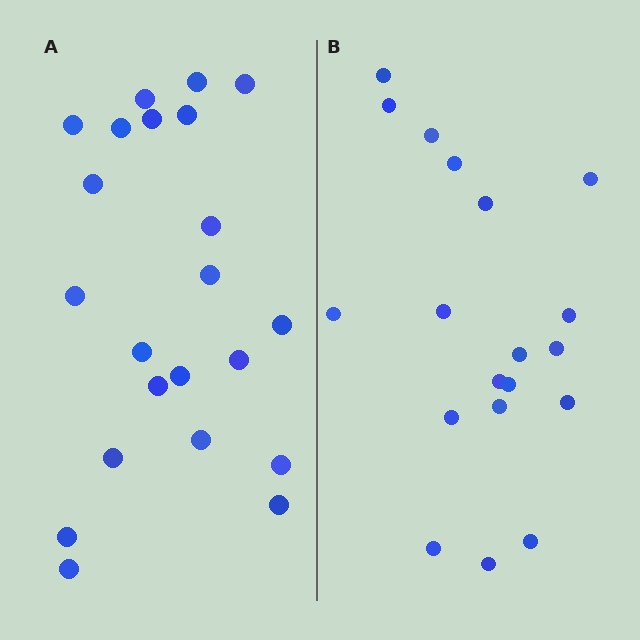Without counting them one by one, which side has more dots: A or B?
Region A (the left region) has more dots.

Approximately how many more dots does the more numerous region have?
Region A has just a few more — roughly 2 or 3 more dots than region B.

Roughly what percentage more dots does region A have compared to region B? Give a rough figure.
About 15% more.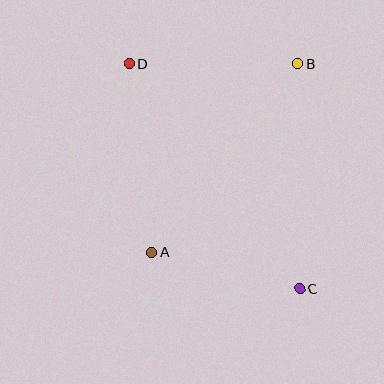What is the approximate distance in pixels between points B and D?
The distance between B and D is approximately 168 pixels.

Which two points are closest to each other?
Points A and C are closest to each other.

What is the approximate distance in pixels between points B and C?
The distance between B and C is approximately 225 pixels.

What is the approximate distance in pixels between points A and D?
The distance between A and D is approximately 190 pixels.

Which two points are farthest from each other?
Points C and D are farthest from each other.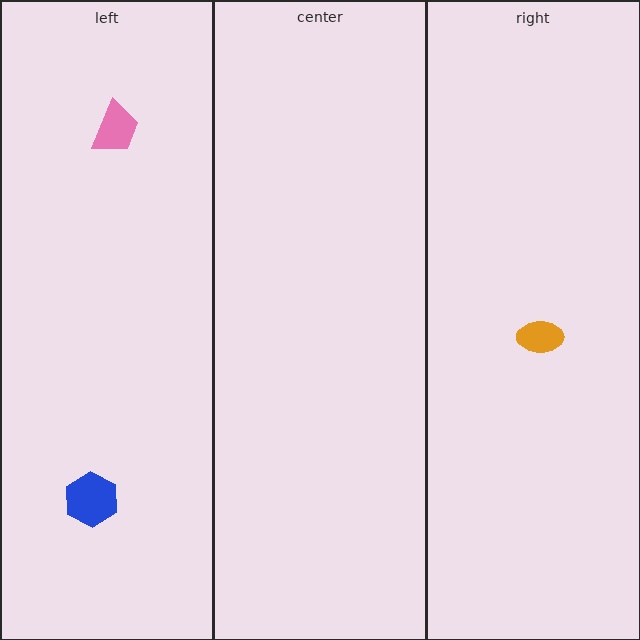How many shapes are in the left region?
2.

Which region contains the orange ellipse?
The right region.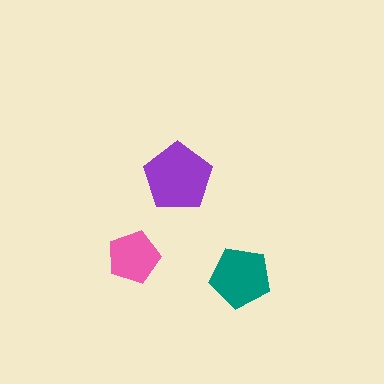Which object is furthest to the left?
The pink pentagon is leftmost.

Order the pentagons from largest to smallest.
the purple one, the teal one, the pink one.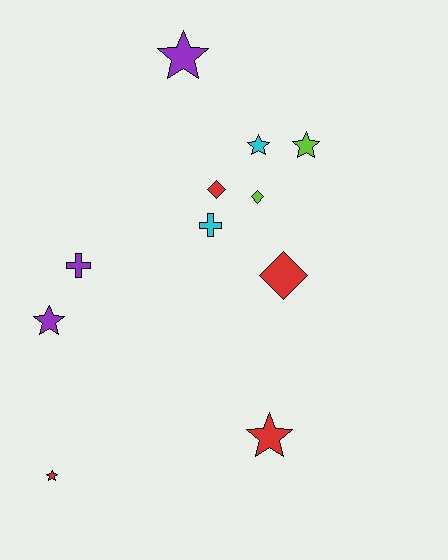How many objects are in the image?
There are 11 objects.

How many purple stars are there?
There are 2 purple stars.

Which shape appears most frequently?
Star, with 6 objects.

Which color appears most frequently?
Red, with 4 objects.